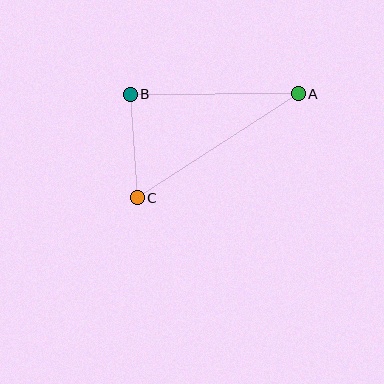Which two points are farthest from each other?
Points A and C are farthest from each other.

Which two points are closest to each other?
Points B and C are closest to each other.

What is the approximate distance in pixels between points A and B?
The distance between A and B is approximately 168 pixels.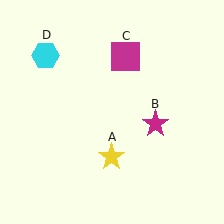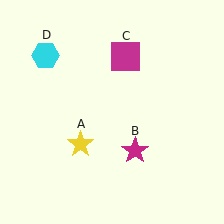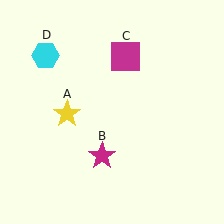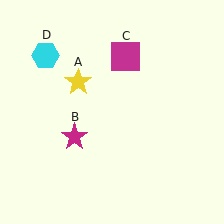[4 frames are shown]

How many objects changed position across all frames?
2 objects changed position: yellow star (object A), magenta star (object B).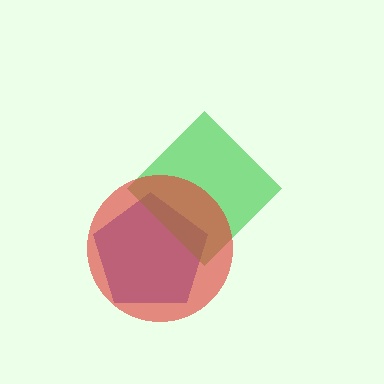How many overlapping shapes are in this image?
There are 3 overlapping shapes in the image.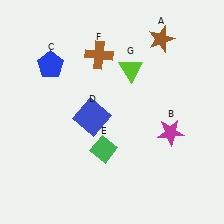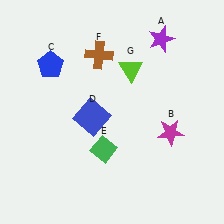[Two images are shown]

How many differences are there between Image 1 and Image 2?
There is 1 difference between the two images.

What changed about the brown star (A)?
In Image 1, A is brown. In Image 2, it changed to purple.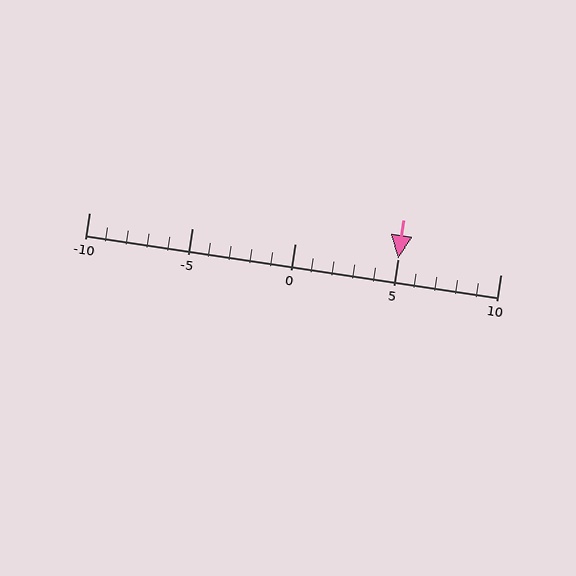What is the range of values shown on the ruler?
The ruler shows values from -10 to 10.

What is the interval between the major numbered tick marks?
The major tick marks are spaced 5 units apart.